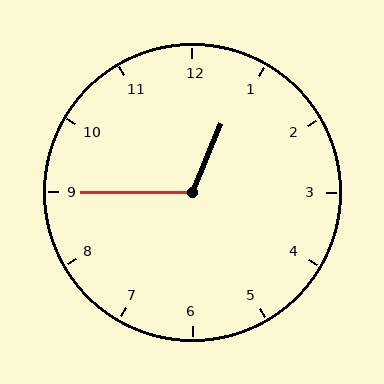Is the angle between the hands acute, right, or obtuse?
It is obtuse.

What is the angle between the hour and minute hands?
Approximately 112 degrees.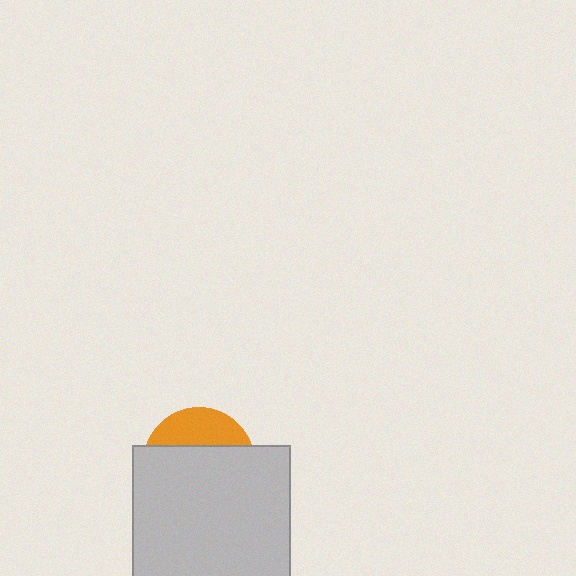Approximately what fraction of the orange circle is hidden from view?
Roughly 70% of the orange circle is hidden behind the light gray square.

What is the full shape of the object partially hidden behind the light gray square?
The partially hidden object is an orange circle.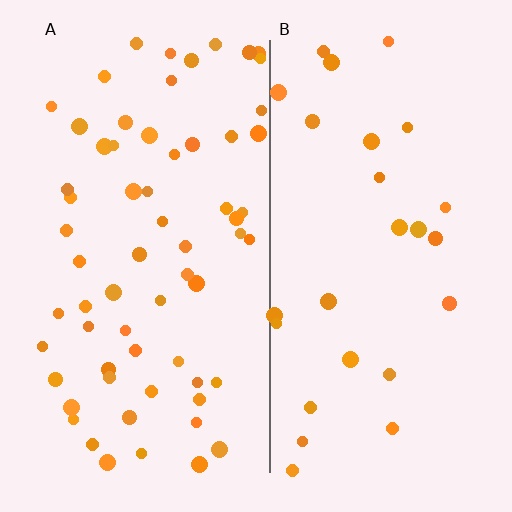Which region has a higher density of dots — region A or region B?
A (the left).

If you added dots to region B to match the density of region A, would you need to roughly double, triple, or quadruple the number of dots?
Approximately double.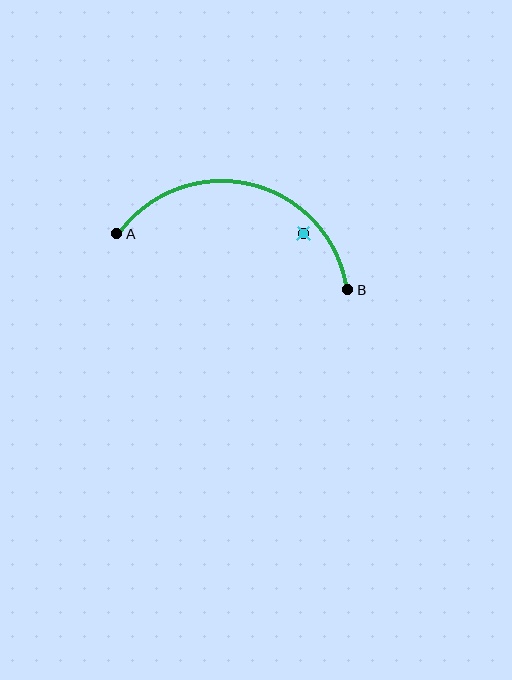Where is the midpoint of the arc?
The arc midpoint is the point on the curve farthest from the straight line joining A and B. It sits above that line.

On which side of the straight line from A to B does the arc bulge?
The arc bulges above the straight line connecting A and B.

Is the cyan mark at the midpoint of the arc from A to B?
No — the cyan mark does not lie on the arc at all. It sits slightly inside the curve.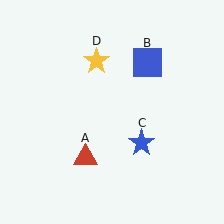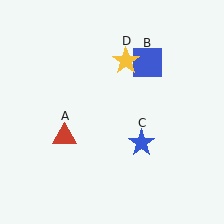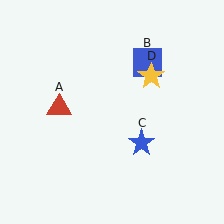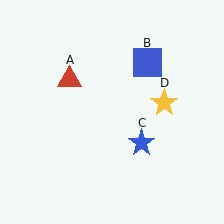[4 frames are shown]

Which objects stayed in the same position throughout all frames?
Blue square (object B) and blue star (object C) remained stationary.